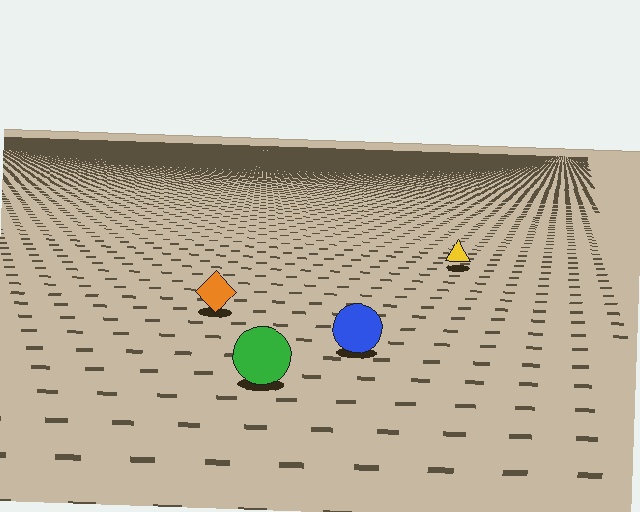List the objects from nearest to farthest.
From nearest to farthest: the green circle, the blue circle, the orange diamond, the yellow triangle.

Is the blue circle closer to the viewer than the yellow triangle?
Yes. The blue circle is closer — you can tell from the texture gradient: the ground texture is coarser near it.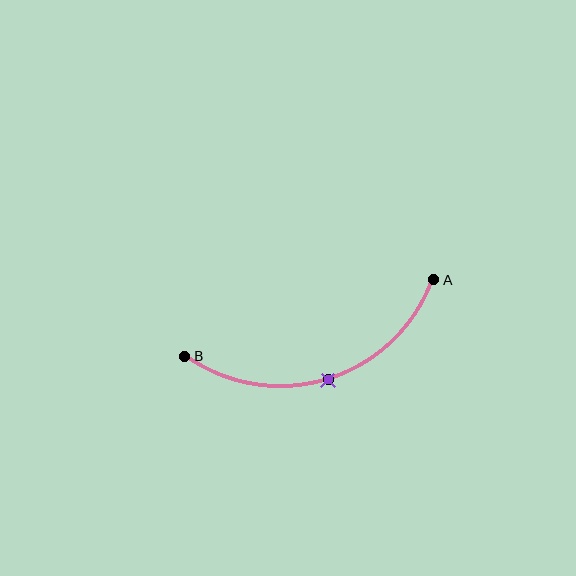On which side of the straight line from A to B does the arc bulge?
The arc bulges below the straight line connecting A and B.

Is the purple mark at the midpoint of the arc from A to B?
Yes. The purple mark lies on the arc at equal arc-length from both A and B — it is the arc midpoint.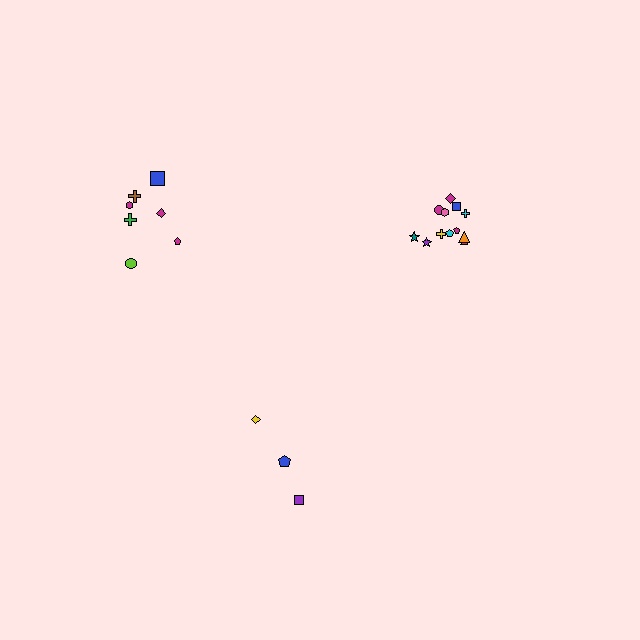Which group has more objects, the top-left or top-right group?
The top-right group.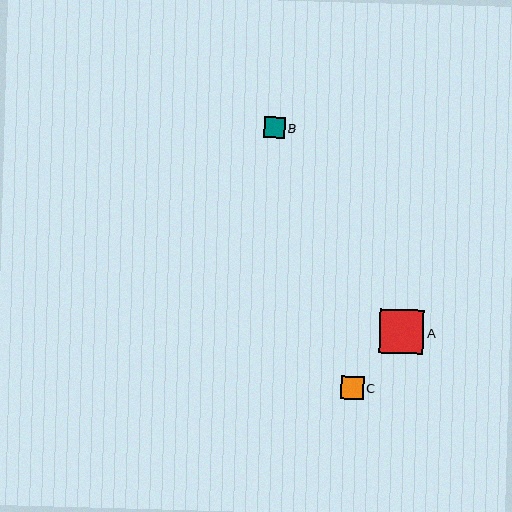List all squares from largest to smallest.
From largest to smallest: A, C, B.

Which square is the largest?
Square A is the largest with a size of approximately 44 pixels.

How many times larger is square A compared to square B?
Square A is approximately 2.1 times the size of square B.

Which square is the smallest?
Square B is the smallest with a size of approximately 21 pixels.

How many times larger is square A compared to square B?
Square A is approximately 2.1 times the size of square B.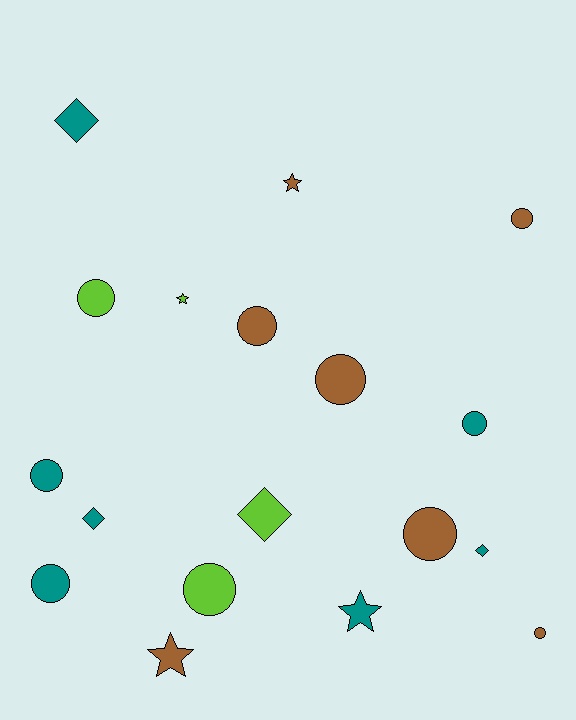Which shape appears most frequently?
Circle, with 10 objects.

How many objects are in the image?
There are 18 objects.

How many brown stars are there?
There are 2 brown stars.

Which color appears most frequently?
Brown, with 7 objects.